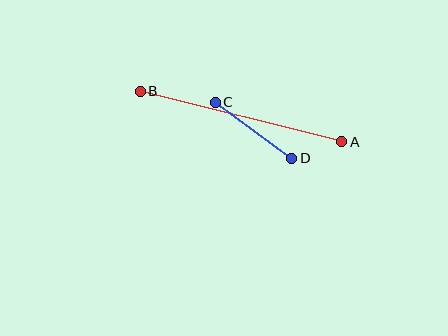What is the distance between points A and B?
The distance is approximately 208 pixels.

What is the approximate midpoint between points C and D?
The midpoint is at approximately (254, 130) pixels.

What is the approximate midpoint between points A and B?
The midpoint is at approximately (241, 117) pixels.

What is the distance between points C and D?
The distance is approximately 95 pixels.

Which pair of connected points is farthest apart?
Points A and B are farthest apart.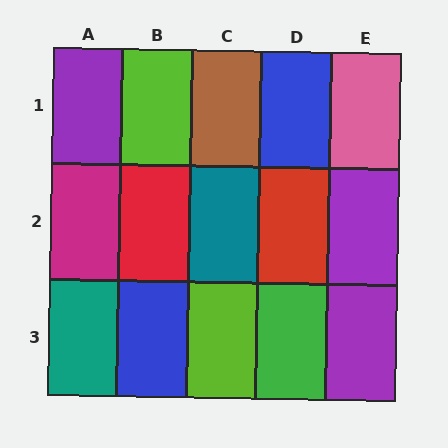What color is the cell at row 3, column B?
Blue.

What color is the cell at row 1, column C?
Brown.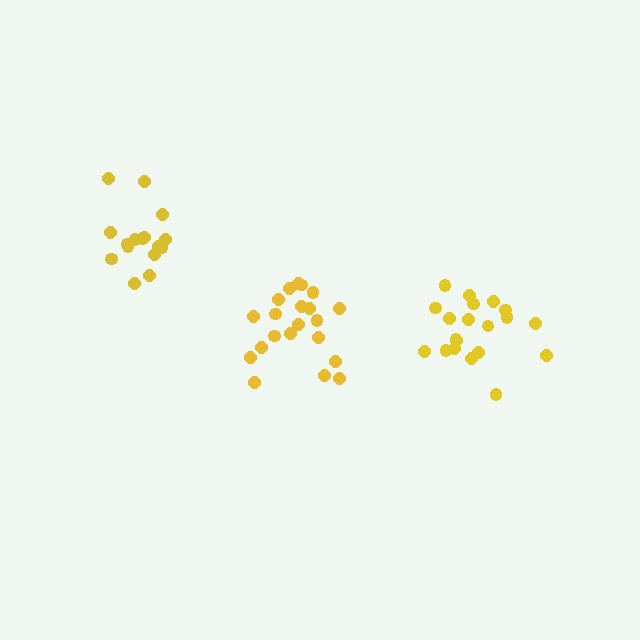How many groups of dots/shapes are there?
There are 3 groups.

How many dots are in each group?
Group 1: 16 dots, Group 2: 21 dots, Group 3: 20 dots (57 total).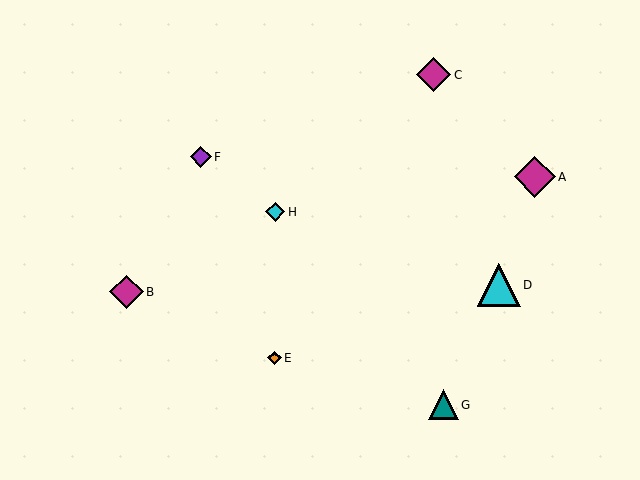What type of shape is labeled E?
Shape E is an orange diamond.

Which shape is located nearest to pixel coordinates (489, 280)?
The cyan triangle (labeled D) at (499, 285) is nearest to that location.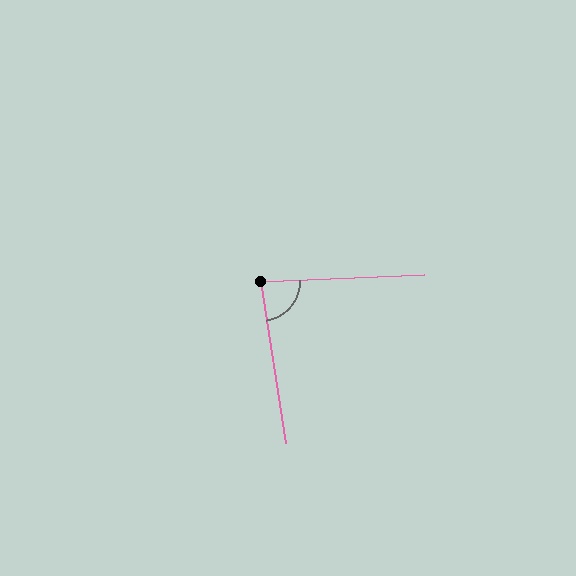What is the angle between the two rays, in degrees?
Approximately 84 degrees.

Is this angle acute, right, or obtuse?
It is acute.